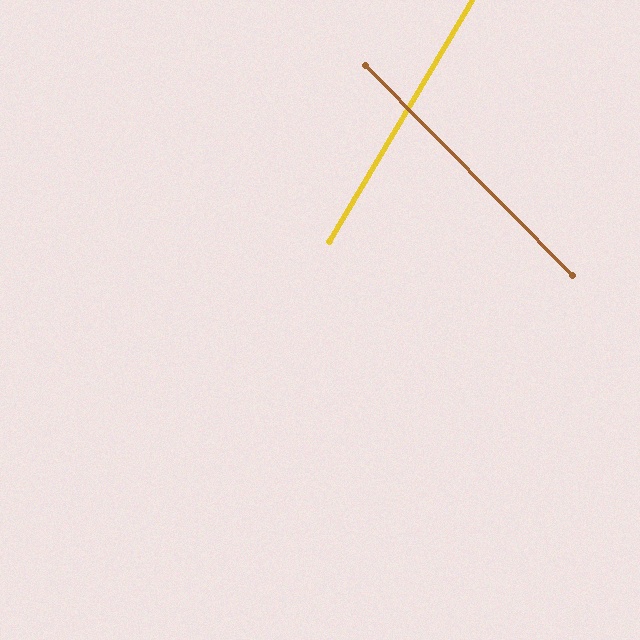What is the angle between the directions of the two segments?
Approximately 75 degrees.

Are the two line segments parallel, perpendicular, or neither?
Neither parallel nor perpendicular — they differ by about 75°.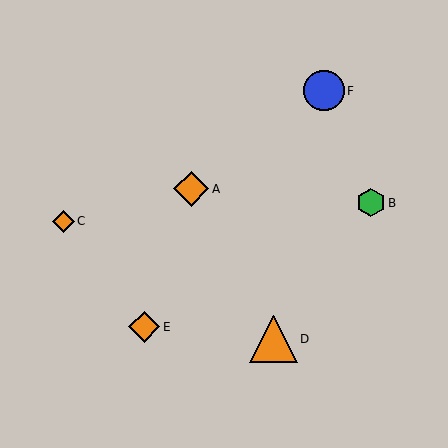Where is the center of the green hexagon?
The center of the green hexagon is at (371, 203).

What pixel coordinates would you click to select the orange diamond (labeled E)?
Click at (144, 327) to select the orange diamond E.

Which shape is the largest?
The orange triangle (labeled D) is the largest.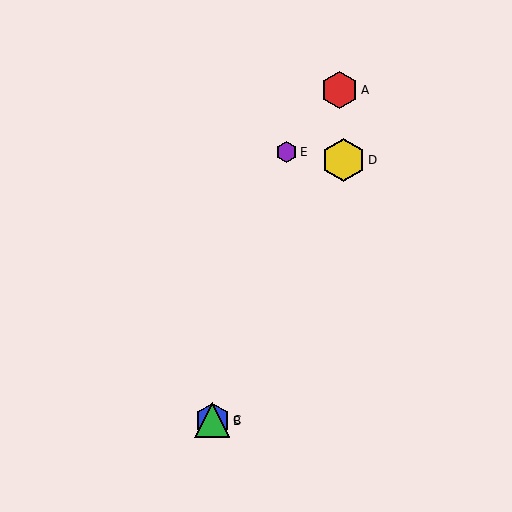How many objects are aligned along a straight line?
3 objects (B, C, D) are aligned along a straight line.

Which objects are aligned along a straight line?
Objects B, C, D are aligned along a straight line.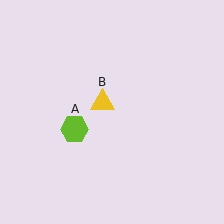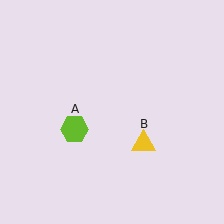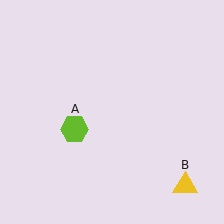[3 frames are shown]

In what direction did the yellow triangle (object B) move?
The yellow triangle (object B) moved down and to the right.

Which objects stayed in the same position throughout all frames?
Lime hexagon (object A) remained stationary.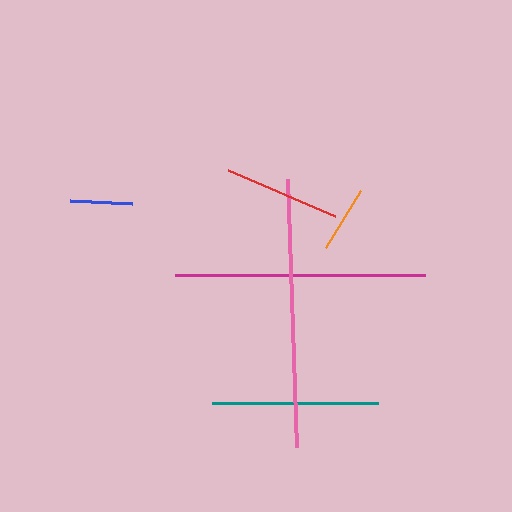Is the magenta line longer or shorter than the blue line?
The magenta line is longer than the blue line.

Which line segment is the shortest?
The blue line is the shortest at approximately 62 pixels.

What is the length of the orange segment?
The orange segment is approximately 67 pixels long.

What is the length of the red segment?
The red segment is approximately 117 pixels long.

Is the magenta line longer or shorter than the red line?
The magenta line is longer than the red line.